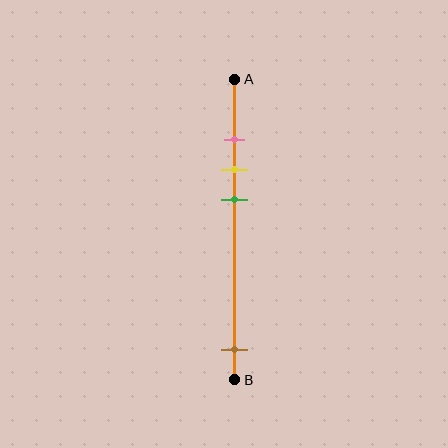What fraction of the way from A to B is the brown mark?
The brown mark is approximately 90% (0.9) of the way from A to B.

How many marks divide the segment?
There are 4 marks dividing the segment.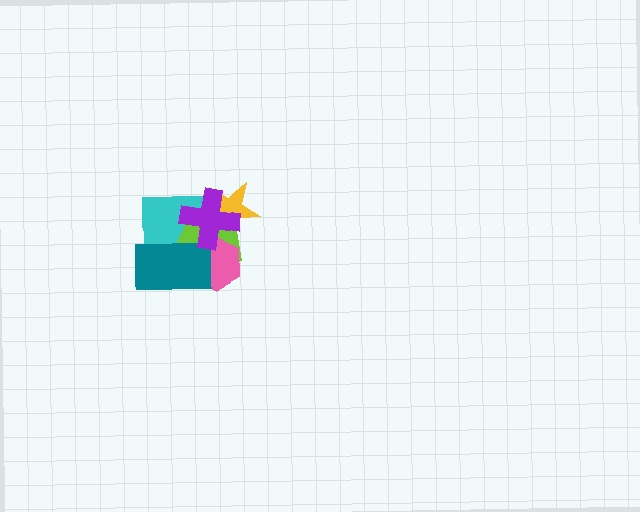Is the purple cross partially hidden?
No, no other shape covers it.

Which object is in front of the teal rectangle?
The purple cross is in front of the teal rectangle.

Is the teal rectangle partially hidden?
Yes, it is partially covered by another shape.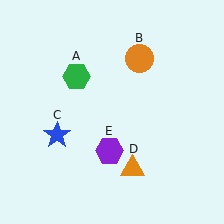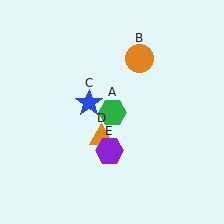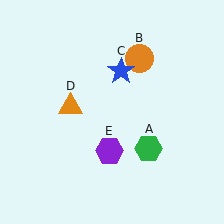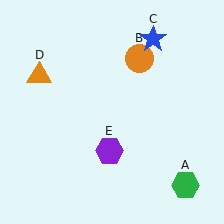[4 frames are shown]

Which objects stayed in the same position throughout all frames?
Orange circle (object B) and purple hexagon (object E) remained stationary.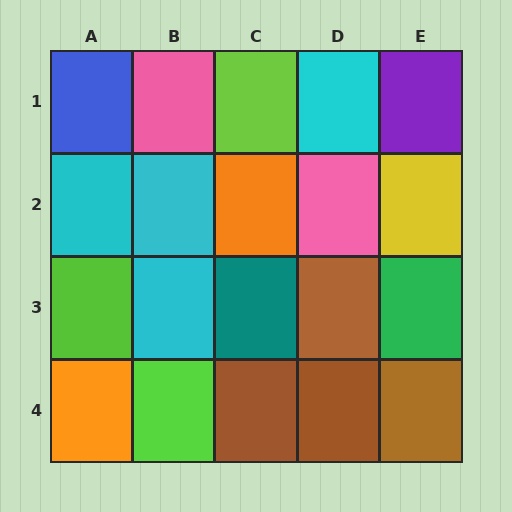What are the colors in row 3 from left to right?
Lime, cyan, teal, brown, green.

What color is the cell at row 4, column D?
Brown.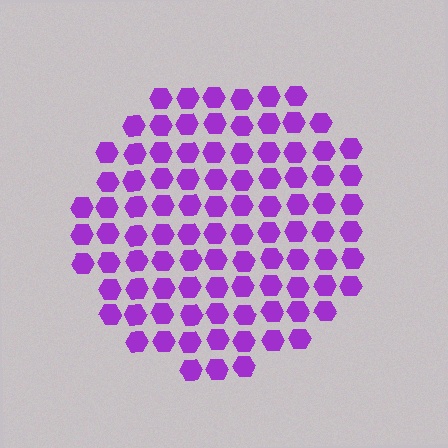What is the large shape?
The large shape is a circle.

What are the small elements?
The small elements are hexagons.